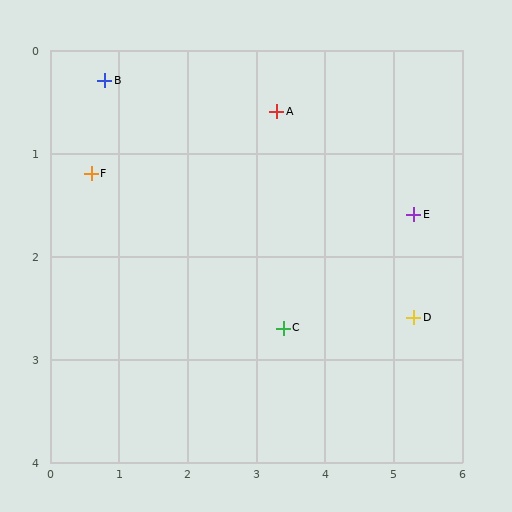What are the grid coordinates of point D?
Point D is at approximately (5.3, 2.6).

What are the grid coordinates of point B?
Point B is at approximately (0.8, 0.3).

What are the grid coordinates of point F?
Point F is at approximately (0.6, 1.2).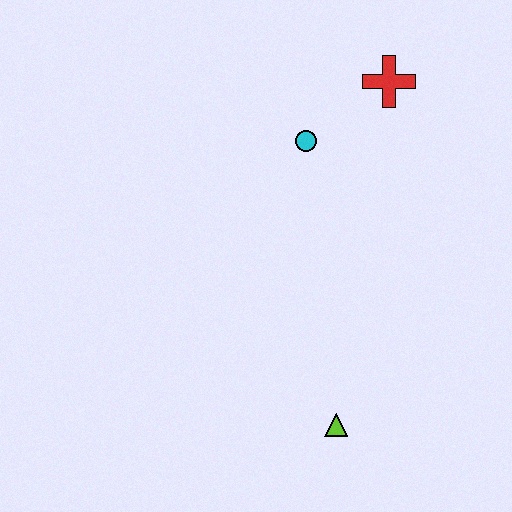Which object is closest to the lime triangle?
The cyan circle is closest to the lime triangle.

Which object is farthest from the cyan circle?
The lime triangle is farthest from the cyan circle.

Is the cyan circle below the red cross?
Yes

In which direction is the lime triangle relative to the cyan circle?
The lime triangle is below the cyan circle.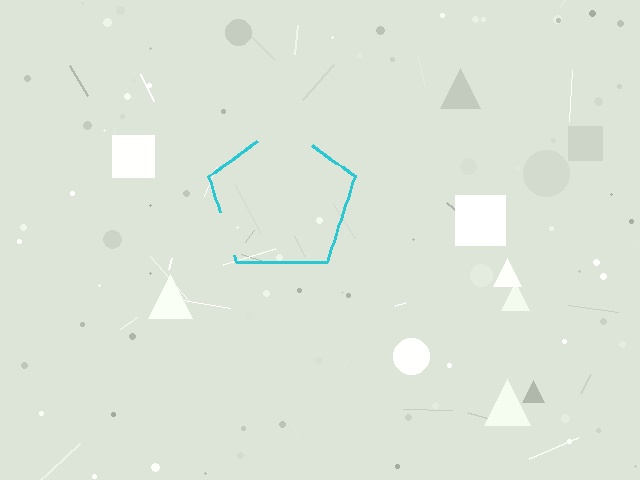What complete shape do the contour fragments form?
The contour fragments form a pentagon.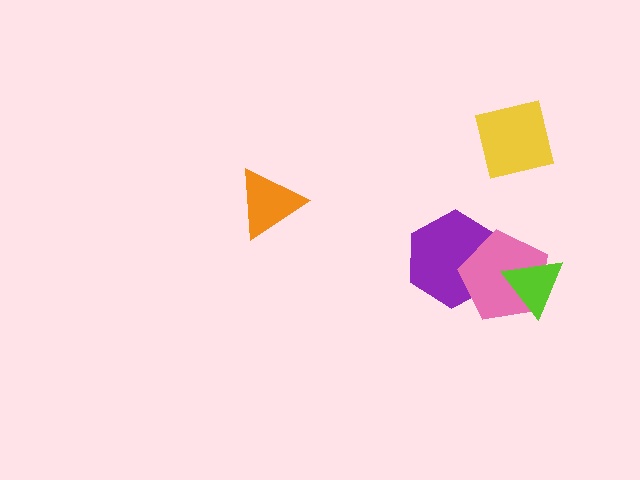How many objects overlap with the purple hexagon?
1 object overlaps with the purple hexagon.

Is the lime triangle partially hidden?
No, no other shape covers it.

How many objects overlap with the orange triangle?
0 objects overlap with the orange triangle.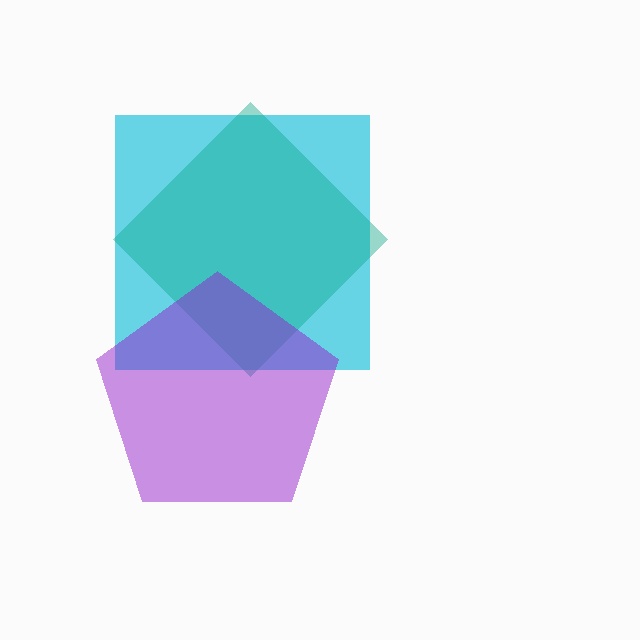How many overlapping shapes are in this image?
There are 3 overlapping shapes in the image.